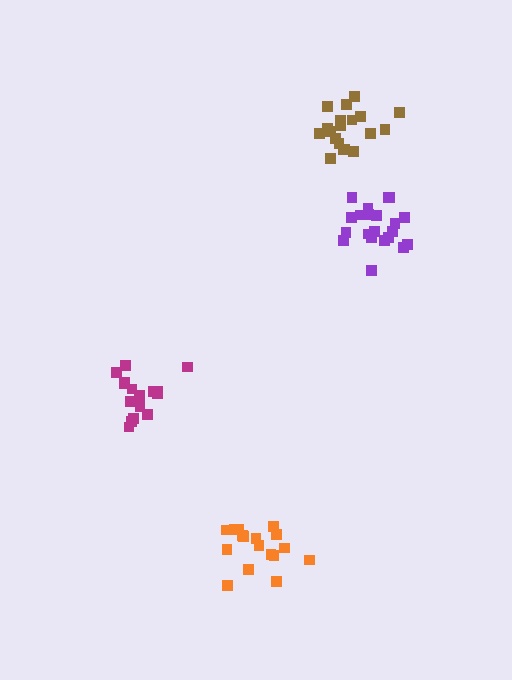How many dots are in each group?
Group 1: 17 dots, Group 2: 21 dots, Group 3: 16 dots, Group 4: 19 dots (73 total).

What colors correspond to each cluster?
The clusters are colored: orange, purple, magenta, brown.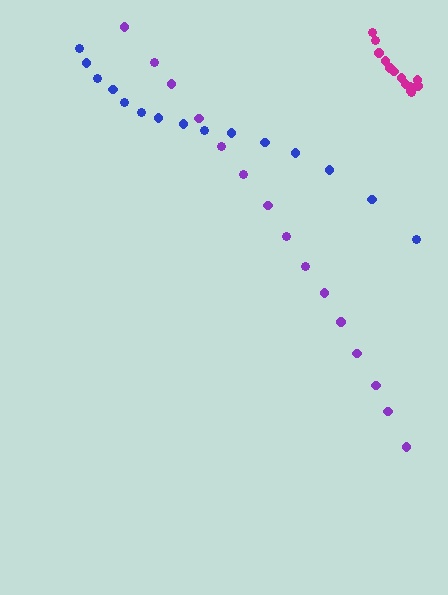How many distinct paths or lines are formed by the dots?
There are 3 distinct paths.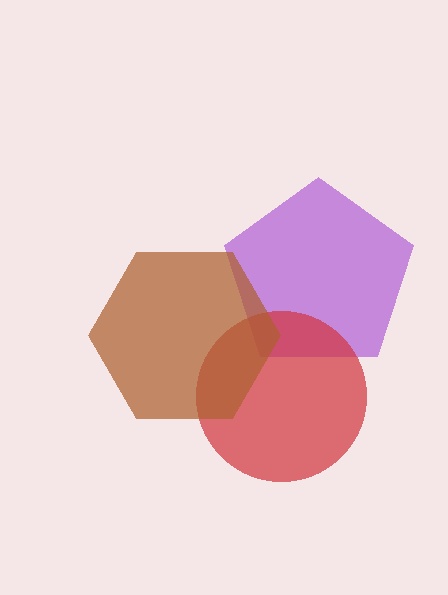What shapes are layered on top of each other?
The layered shapes are: a purple pentagon, a red circle, a brown hexagon.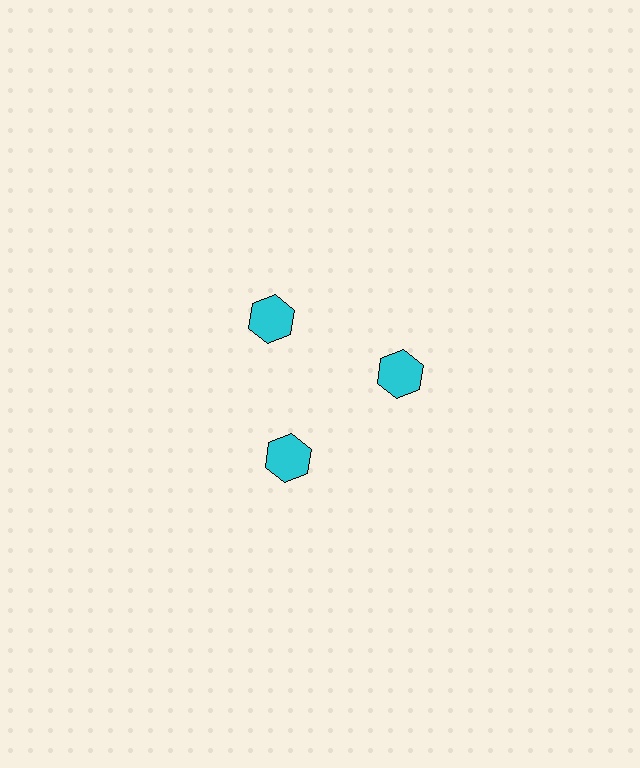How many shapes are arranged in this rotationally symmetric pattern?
There are 3 shapes, arranged in 3 groups of 1.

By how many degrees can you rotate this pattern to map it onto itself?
The pattern maps onto itself every 120 degrees of rotation.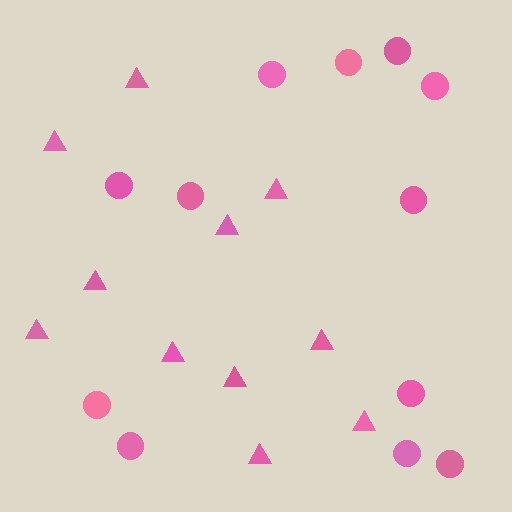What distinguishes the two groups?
There are 2 groups: one group of triangles (11) and one group of circles (12).